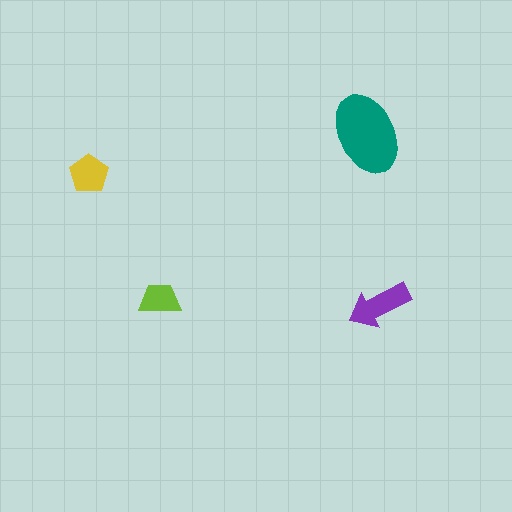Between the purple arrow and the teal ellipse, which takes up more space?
The teal ellipse.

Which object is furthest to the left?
The yellow pentagon is leftmost.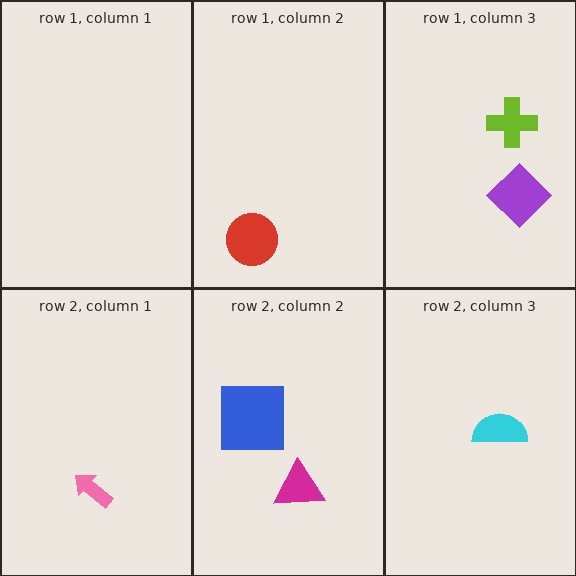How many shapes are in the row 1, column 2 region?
1.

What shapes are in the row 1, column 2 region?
The red circle.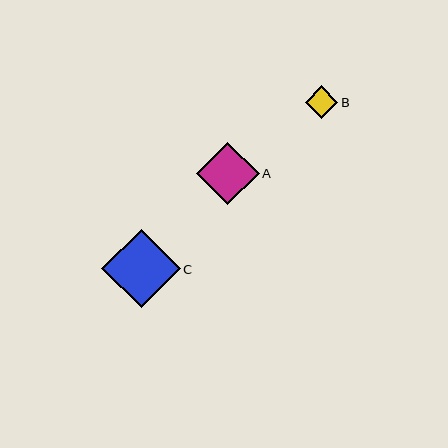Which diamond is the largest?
Diamond C is the largest with a size of approximately 78 pixels.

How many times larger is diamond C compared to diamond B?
Diamond C is approximately 2.4 times the size of diamond B.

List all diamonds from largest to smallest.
From largest to smallest: C, A, B.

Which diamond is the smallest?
Diamond B is the smallest with a size of approximately 33 pixels.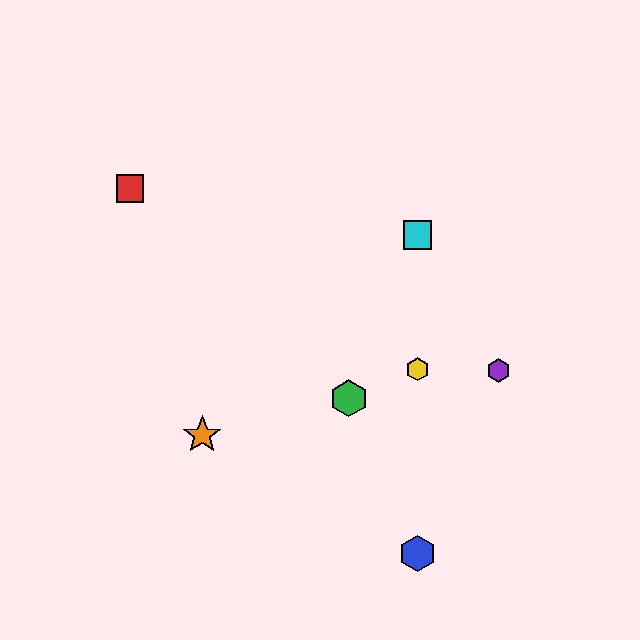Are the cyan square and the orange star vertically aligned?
No, the cyan square is at x≈418 and the orange star is at x≈202.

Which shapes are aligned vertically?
The blue hexagon, the yellow hexagon, the cyan square are aligned vertically.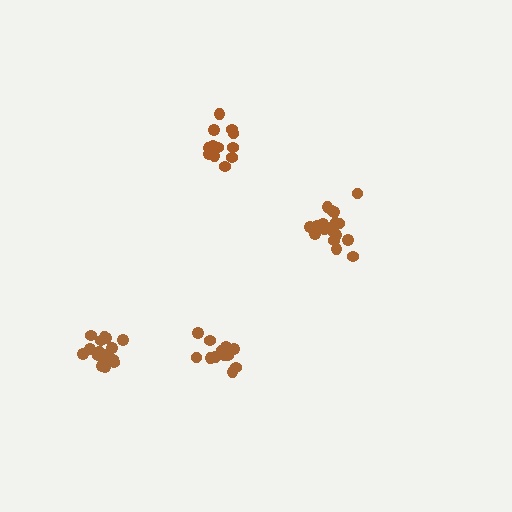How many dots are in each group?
Group 1: 18 dots, Group 2: 12 dots, Group 3: 16 dots, Group 4: 17 dots (63 total).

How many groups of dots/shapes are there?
There are 4 groups.